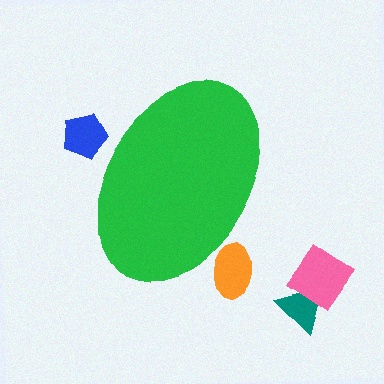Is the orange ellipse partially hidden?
Yes, the orange ellipse is partially hidden behind the green ellipse.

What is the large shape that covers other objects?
A green ellipse.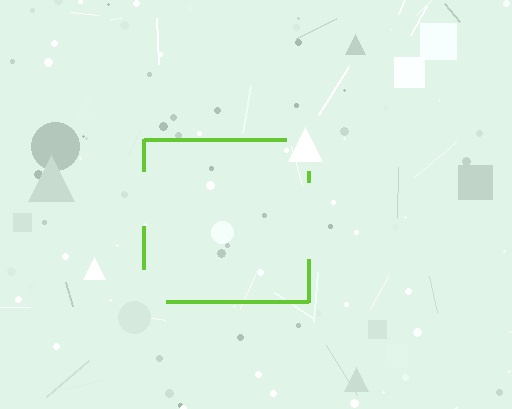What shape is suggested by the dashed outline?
The dashed outline suggests a square.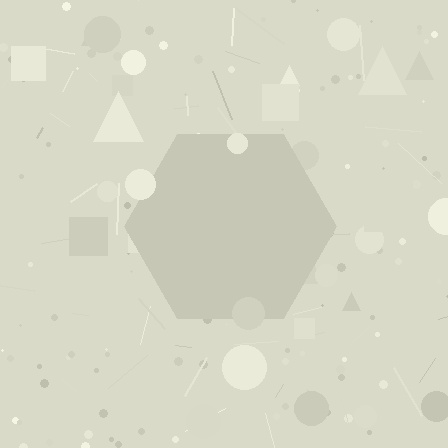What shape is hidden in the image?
A hexagon is hidden in the image.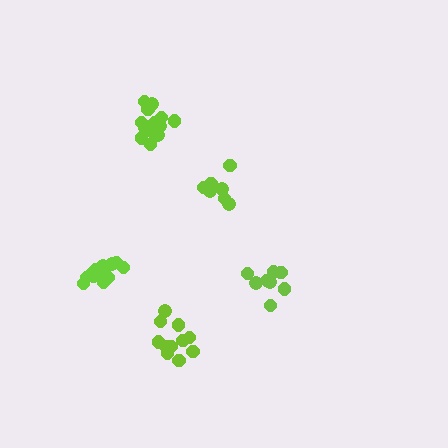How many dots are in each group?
Group 1: 13 dots, Group 2: 11 dots, Group 3: 8 dots, Group 4: 13 dots, Group 5: 7 dots (52 total).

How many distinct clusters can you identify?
There are 5 distinct clusters.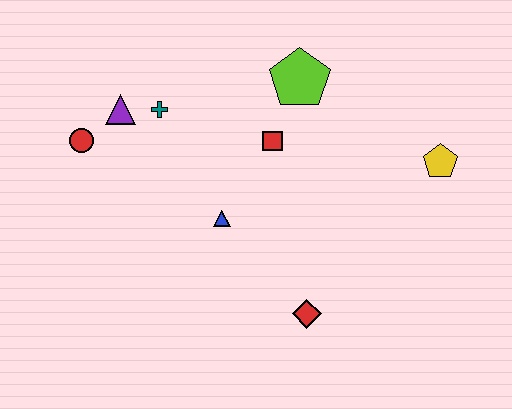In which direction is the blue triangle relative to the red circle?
The blue triangle is to the right of the red circle.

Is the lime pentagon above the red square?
Yes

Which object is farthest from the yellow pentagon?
The red circle is farthest from the yellow pentagon.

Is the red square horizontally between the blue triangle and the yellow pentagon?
Yes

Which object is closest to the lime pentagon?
The red square is closest to the lime pentagon.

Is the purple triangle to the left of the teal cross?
Yes